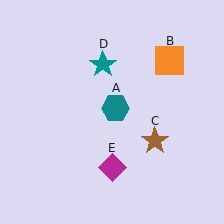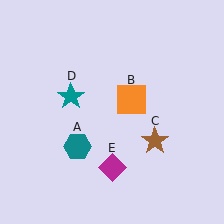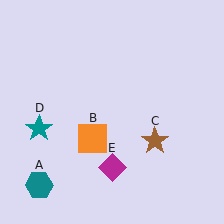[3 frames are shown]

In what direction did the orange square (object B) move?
The orange square (object B) moved down and to the left.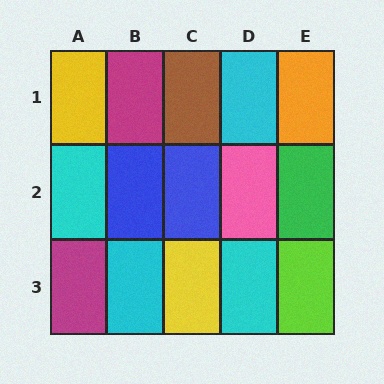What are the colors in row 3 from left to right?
Magenta, cyan, yellow, cyan, lime.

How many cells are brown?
1 cell is brown.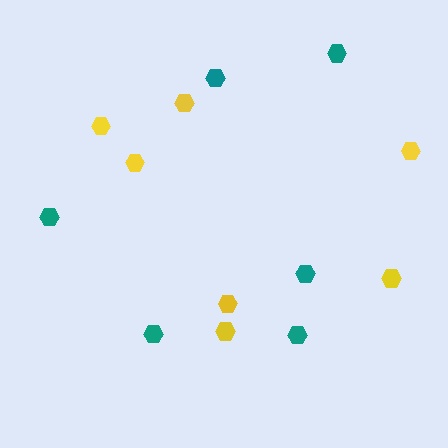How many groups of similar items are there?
There are 2 groups: one group of yellow hexagons (7) and one group of teal hexagons (6).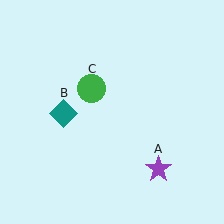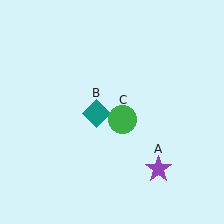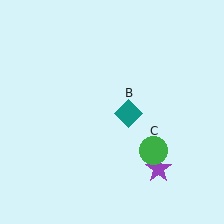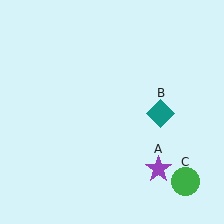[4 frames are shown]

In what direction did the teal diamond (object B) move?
The teal diamond (object B) moved right.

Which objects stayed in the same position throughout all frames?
Purple star (object A) remained stationary.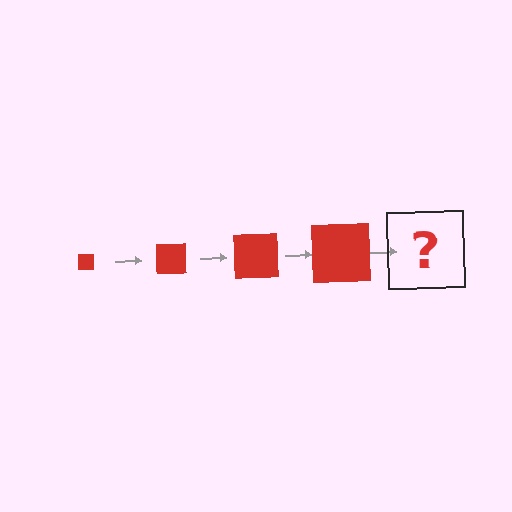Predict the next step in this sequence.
The next step is a red square, larger than the previous one.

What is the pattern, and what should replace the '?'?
The pattern is that the square gets progressively larger each step. The '?' should be a red square, larger than the previous one.